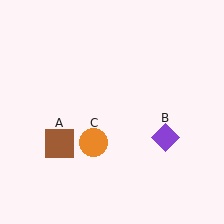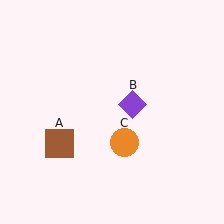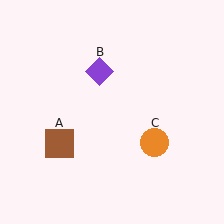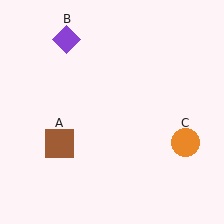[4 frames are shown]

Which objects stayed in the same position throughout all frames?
Brown square (object A) remained stationary.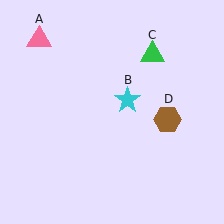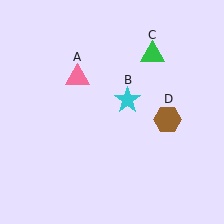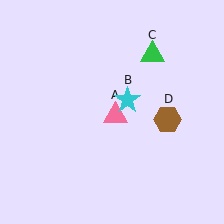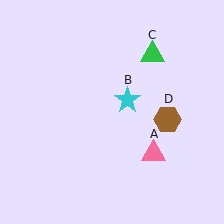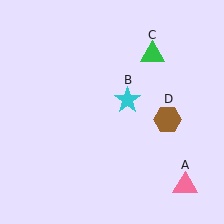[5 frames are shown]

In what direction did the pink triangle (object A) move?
The pink triangle (object A) moved down and to the right.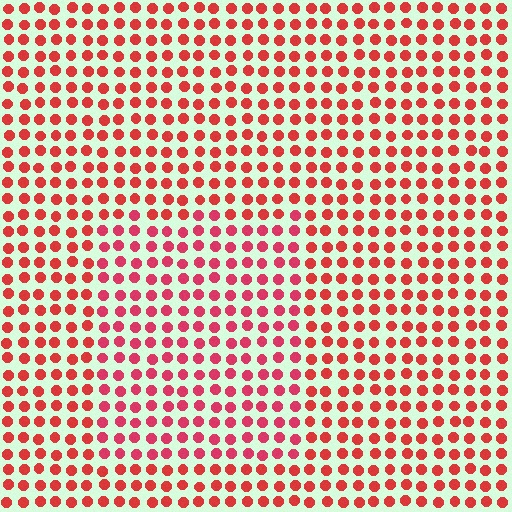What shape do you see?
I see a rectangle.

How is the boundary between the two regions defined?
The boundary is defined purely by a slight shift in hue (about 17 degrees). Spacing, size, and orientation are identical on both sides.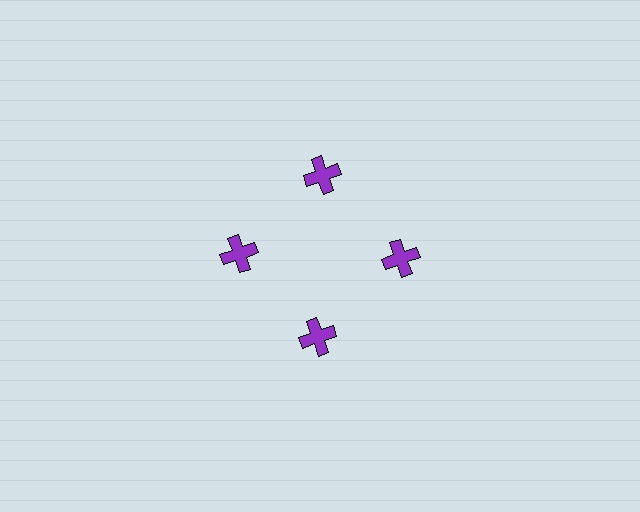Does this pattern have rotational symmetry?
Yes, this pattern has 4-fold rotational symmetry. It looks the same after rotating 90 degrees around the center.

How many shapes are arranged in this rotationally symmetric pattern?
There are 4 shapes, arranged in 4 groups of 1.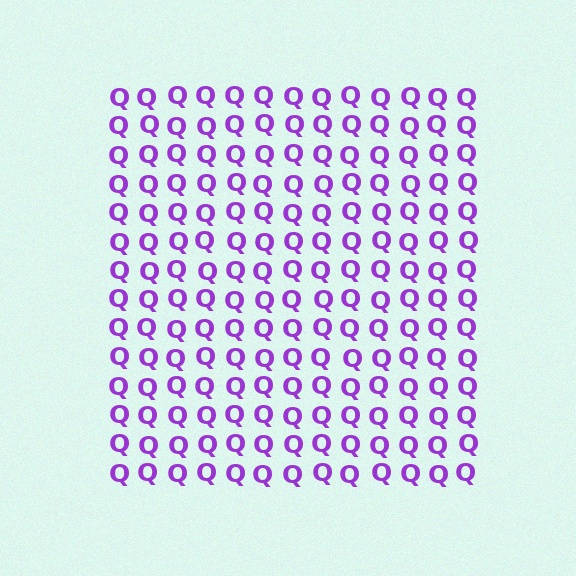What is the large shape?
The large shape is a square.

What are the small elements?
The small elements are letter Q's.